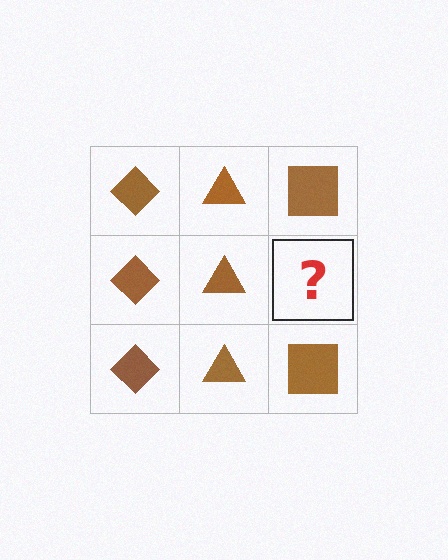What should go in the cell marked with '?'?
The missing cell should contain a brown square.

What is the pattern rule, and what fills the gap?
The rule is that each column has a consistent shape. The gap should be filled with a brown square.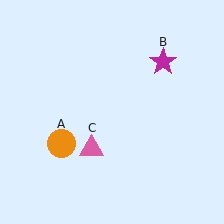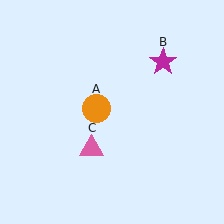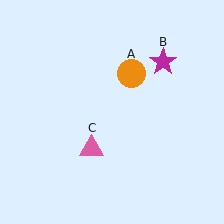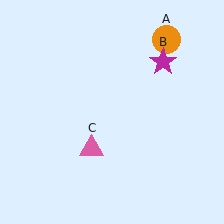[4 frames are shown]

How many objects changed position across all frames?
1 object changed position: orange circle (object A).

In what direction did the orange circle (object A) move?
The orange circle (object A) moved up and to the right.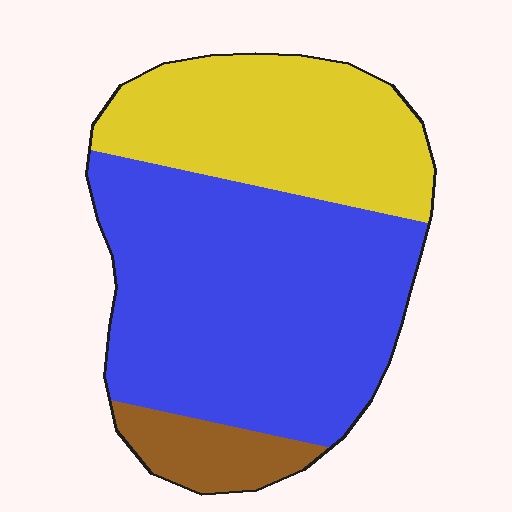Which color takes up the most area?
Blue, at roughly 60%.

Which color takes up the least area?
Brown, at roughly 10%.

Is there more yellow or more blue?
Blue.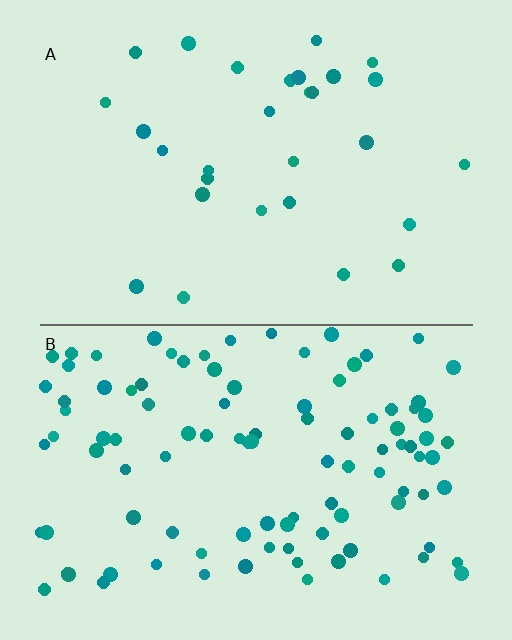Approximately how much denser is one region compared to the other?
Approximately 3.5× — region B over region A.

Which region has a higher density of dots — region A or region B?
B (the bottom).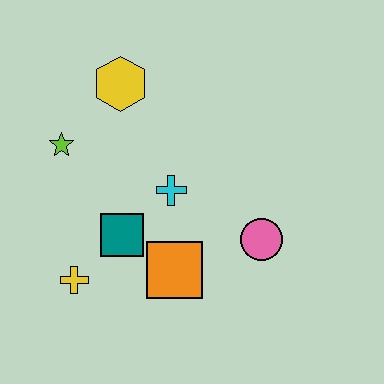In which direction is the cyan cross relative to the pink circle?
The cyan cross is to the left of the pink circle.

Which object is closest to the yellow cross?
The teal square is closest to the yellow cross.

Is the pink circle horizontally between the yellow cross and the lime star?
No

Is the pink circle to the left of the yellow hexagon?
No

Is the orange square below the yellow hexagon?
Yes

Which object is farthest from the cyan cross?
The yellow cross is farthest from the cyan cross.